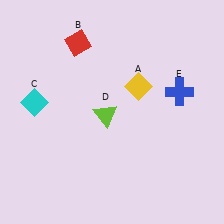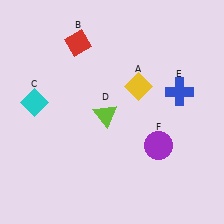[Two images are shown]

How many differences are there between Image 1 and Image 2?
There is 1 difference between the two images.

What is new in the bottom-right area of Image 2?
A purple circle (F) was added in the bottom-right area of Image 2.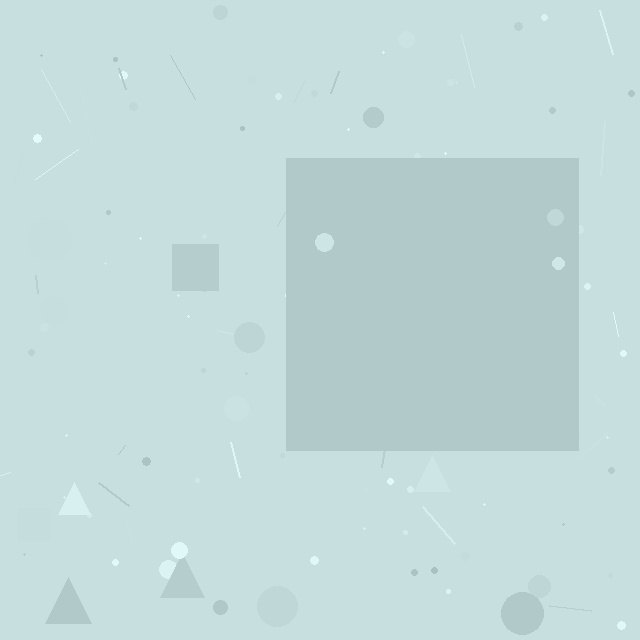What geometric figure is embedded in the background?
A square is embedded in the background.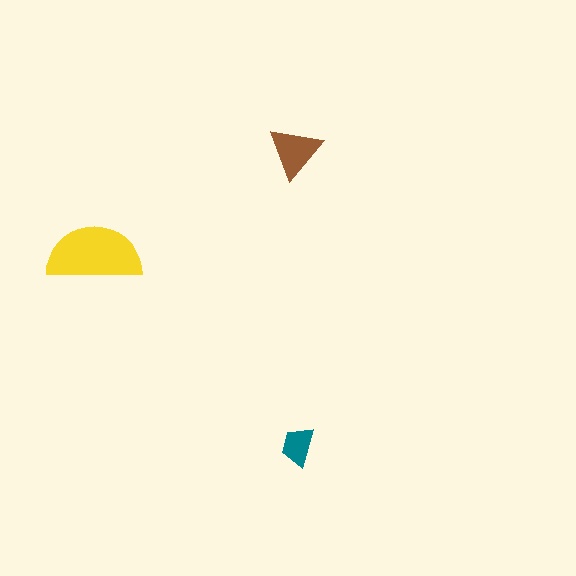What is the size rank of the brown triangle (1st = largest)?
2nd.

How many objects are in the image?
There are 3 objects in the image.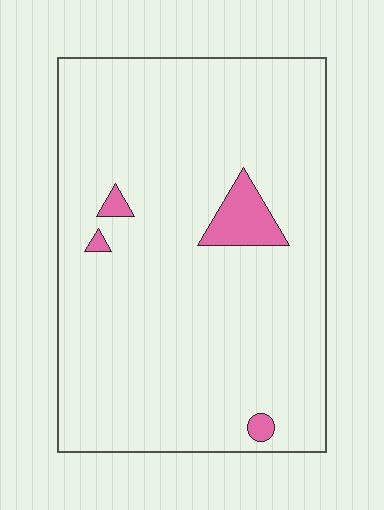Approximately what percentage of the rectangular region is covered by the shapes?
Approximately 5%.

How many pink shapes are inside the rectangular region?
4.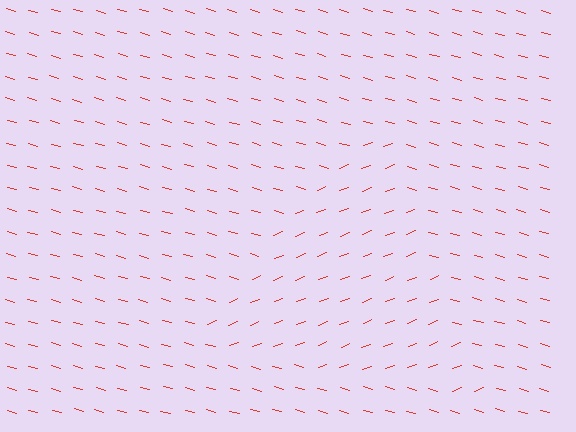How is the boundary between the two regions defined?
The boundary is defined purely by a change in line orientation (approximately 37 degrees difference). All lines are the same color and thickness.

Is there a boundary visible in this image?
Yes, there is a texture boundary formed by a change in line orientation.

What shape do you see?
I see a triangle.